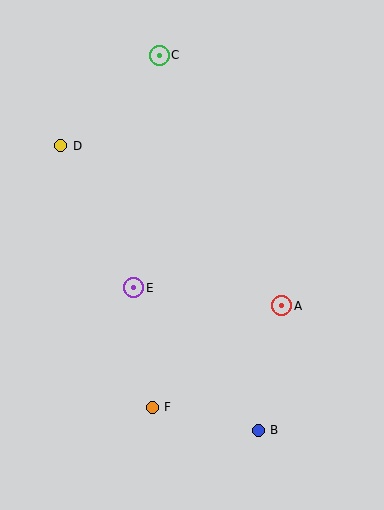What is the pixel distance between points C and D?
The distance between C and D is 134 pixels.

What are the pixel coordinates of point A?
Point A is at (282, 306).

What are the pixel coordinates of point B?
Point B is at (258, 430).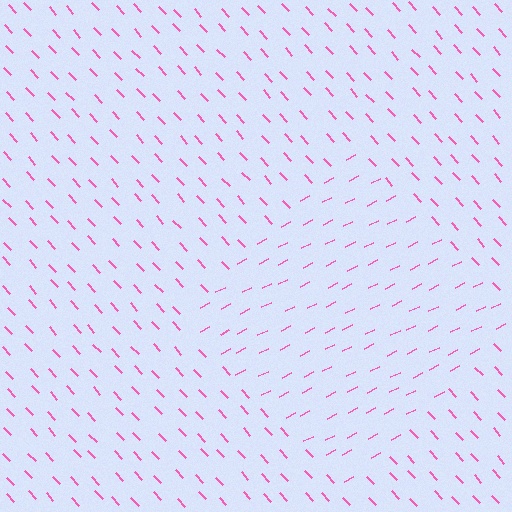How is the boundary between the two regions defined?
The boundary is defined purely by a change in line orientation (approximately 74 degrees difference). All lines are the same color and thickness.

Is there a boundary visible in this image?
Yes, there is a texture boundary formed by a change in line orientation.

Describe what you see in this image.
The image is filled with small pink line segments. A diamond region in the image has lines oriented differently from the surrounding lines, creating a visible texture boundary.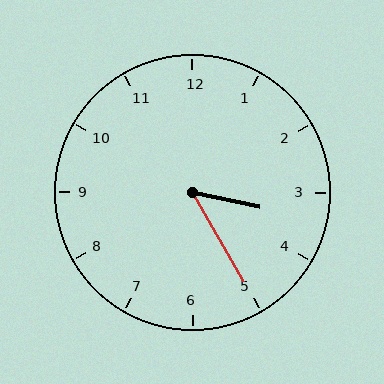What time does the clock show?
3:25.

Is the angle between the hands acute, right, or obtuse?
It is acute.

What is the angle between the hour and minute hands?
Approximately 48 degrees.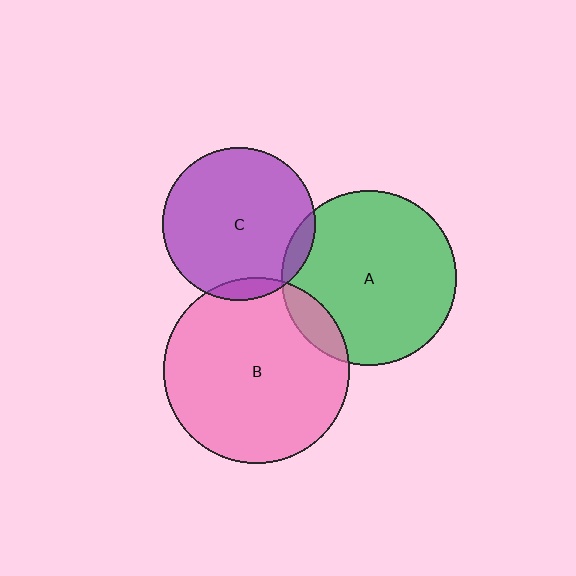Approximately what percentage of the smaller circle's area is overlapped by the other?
Approximately 10%.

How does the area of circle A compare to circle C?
Approximately 1.3 times.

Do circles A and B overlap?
Yes.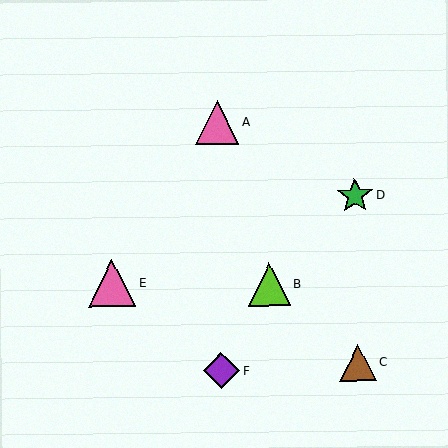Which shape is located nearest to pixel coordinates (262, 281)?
The lime triangle (labeled B) at (269, 284) is nearest to that location.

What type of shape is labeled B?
Shape B is a lime triangle.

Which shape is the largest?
The pink triangle (labeled E) is the largest.